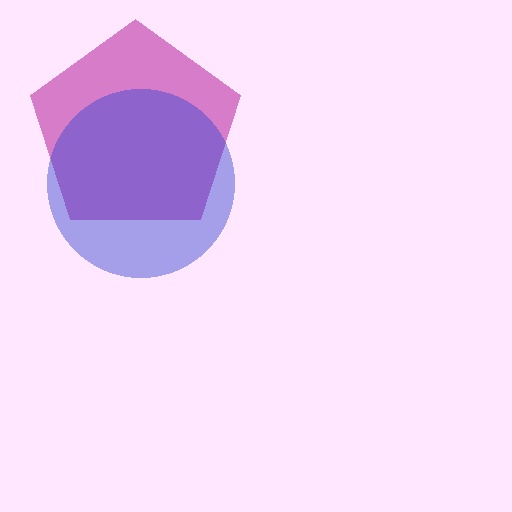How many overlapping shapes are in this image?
There are 2 overlapping shapes in the image.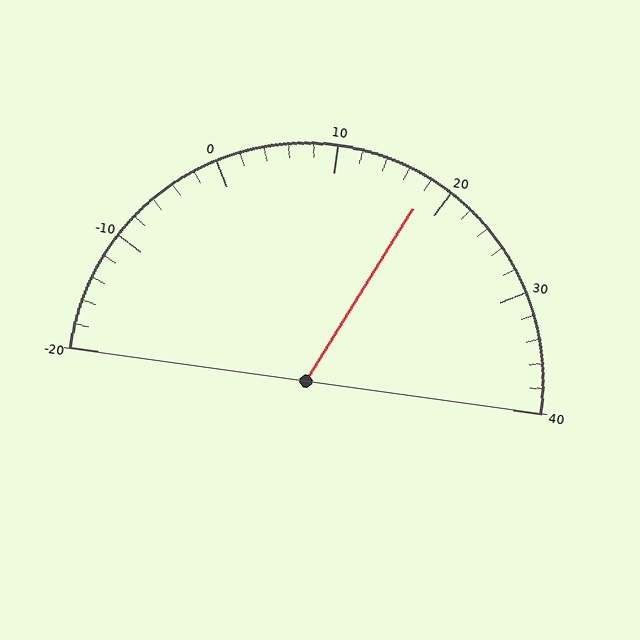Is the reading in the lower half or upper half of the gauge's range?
The reading is in the upper half of the range (-20 to 40).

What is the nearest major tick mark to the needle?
The nearest major tick mark is 20.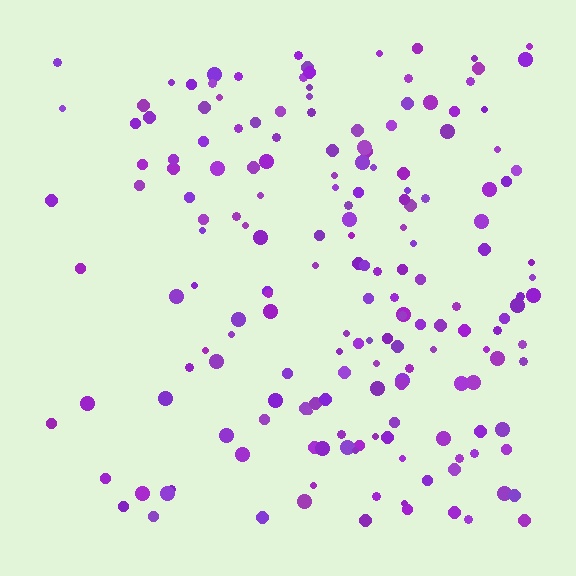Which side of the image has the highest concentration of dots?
The right.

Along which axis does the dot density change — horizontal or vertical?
Horizontal.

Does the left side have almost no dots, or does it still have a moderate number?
Still a moderate number, just noticeably fewer than the right.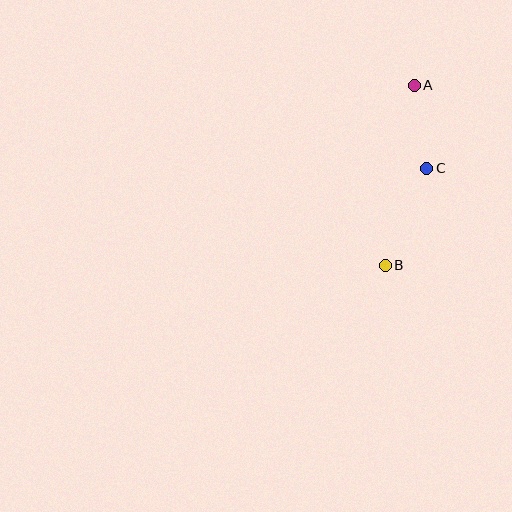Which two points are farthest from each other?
Points A and B are farthest from each other.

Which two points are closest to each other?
Points A and C are closest to each other.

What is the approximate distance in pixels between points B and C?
The distance between B and C is approximately 106 pixels.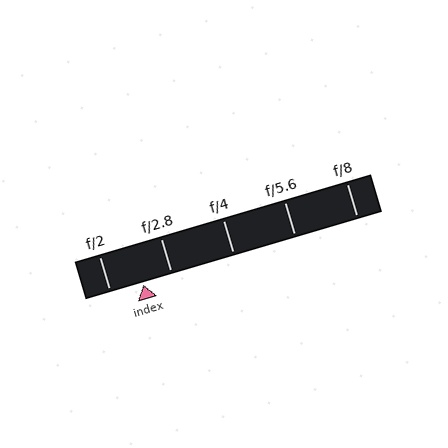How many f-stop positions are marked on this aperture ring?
There are 5 f-stop positions marked.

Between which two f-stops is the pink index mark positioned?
The index mark is between f/2 and f/2.8.